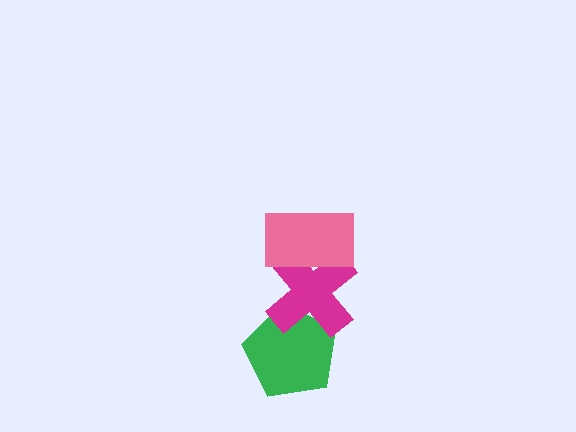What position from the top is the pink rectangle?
The pink rectangle is 1st from the top.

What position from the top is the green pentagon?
The green pentagon is 3rd from the top.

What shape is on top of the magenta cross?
The pink rectangle is on top of the magenta cross.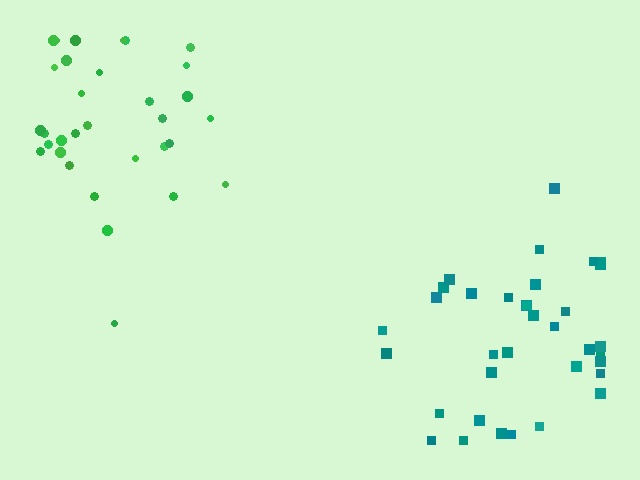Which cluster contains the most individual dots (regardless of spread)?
Teal (35).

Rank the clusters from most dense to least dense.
teal, green.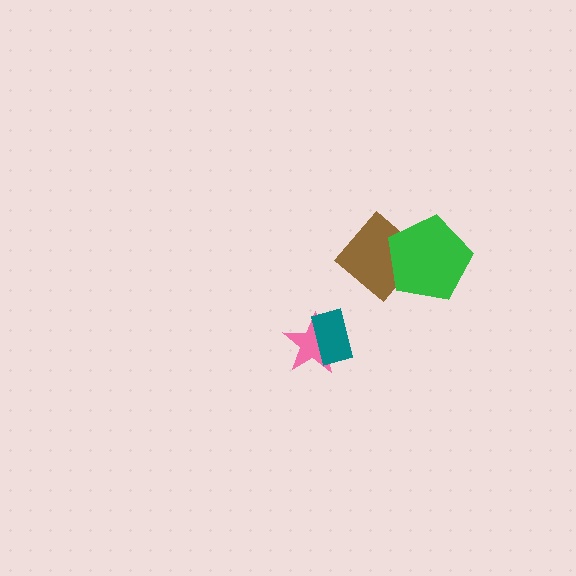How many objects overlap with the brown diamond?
1 object overlaps with the brown diamond.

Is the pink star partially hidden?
Yes, it is partially covered by another shape.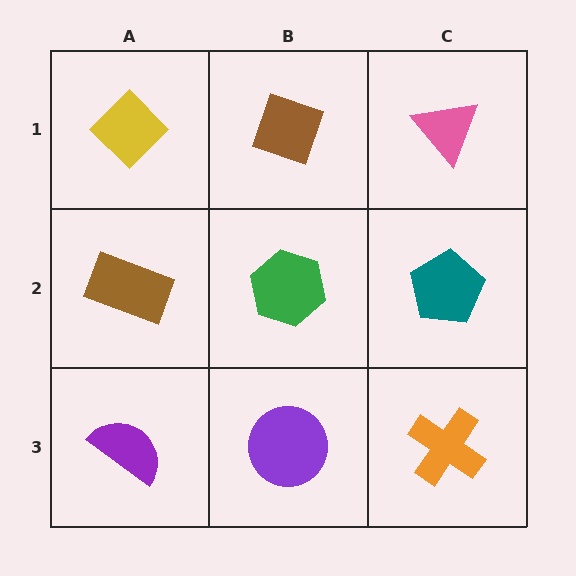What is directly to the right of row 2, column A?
A green hexagon.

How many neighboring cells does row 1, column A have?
2.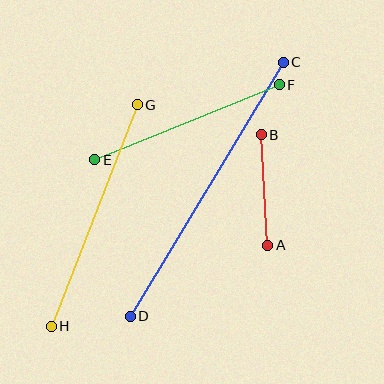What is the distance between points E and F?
The distance is approximately 199 pixels.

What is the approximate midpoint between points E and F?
The midpoint is at approximately (187, 122) pixels.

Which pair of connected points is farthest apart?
Points C and D are farthest apart.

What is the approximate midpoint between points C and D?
The midpoint is at approximately (207, 189) pixels.